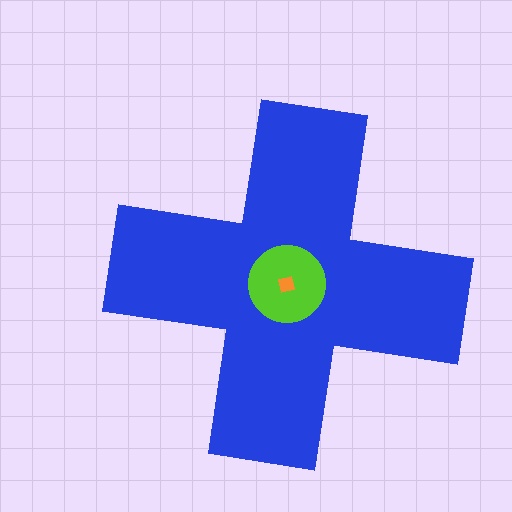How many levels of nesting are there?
3.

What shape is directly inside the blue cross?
The lime circle.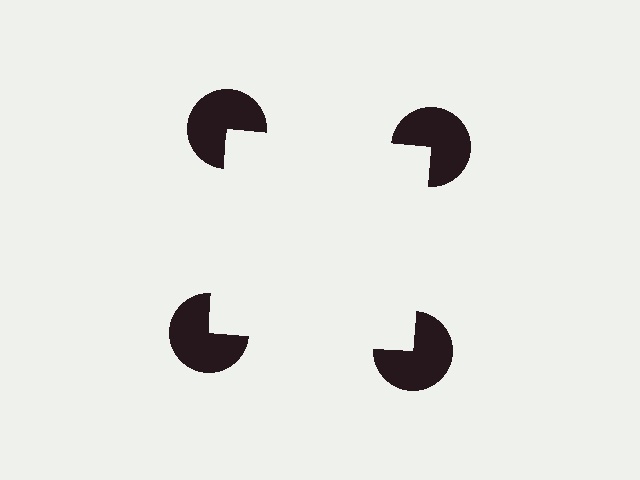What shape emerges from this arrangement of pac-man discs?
An illusory square — its edges are inferred from the aligned wedge cuts in the pac-man discs, not physically drawn.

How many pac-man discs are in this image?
There are 4 — one at each vertex of the illusory square.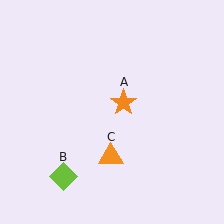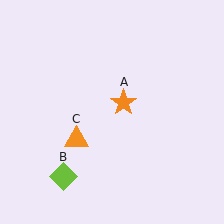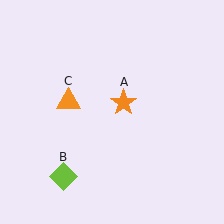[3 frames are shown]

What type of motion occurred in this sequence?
The orange triangle (object C) rotated clockwise around the center of the scene.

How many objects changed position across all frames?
1 object changed position: orange triangle (object C).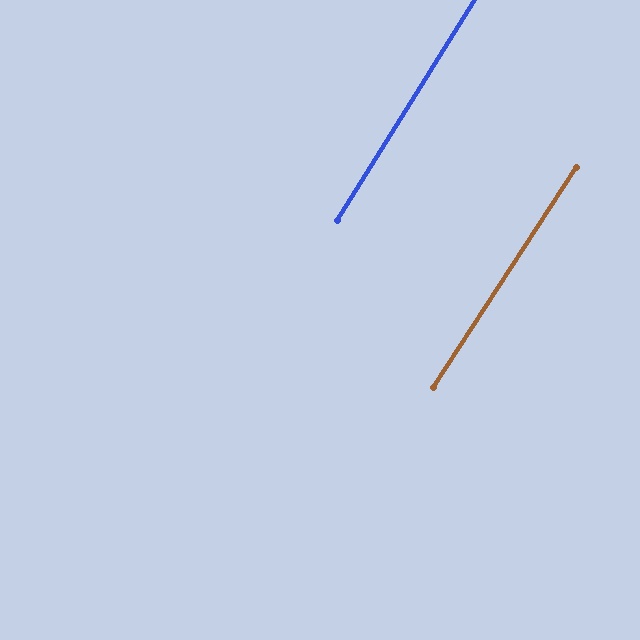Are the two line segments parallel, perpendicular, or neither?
Parallel — their directions differ by only 1.0°.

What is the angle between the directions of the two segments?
Approximately 1 degree.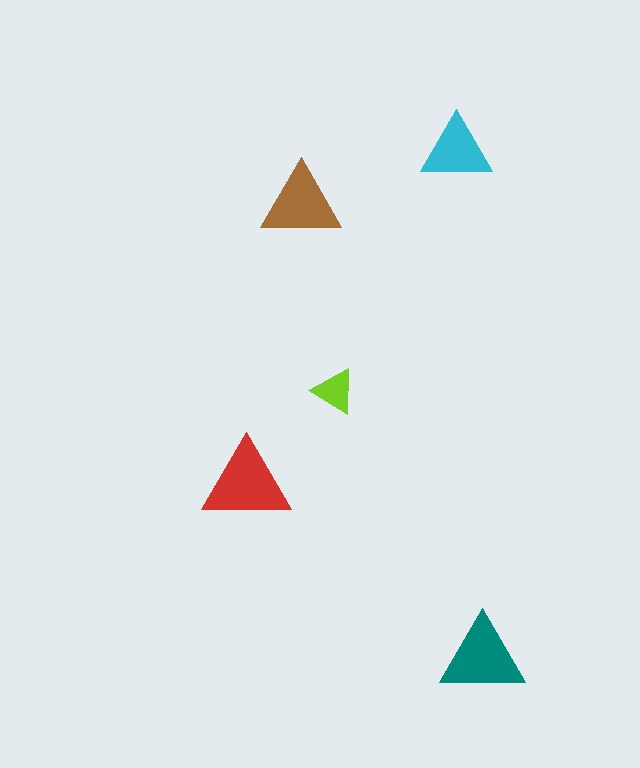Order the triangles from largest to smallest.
the red one, the teal one, the brown one, the cyan one, the lime one.